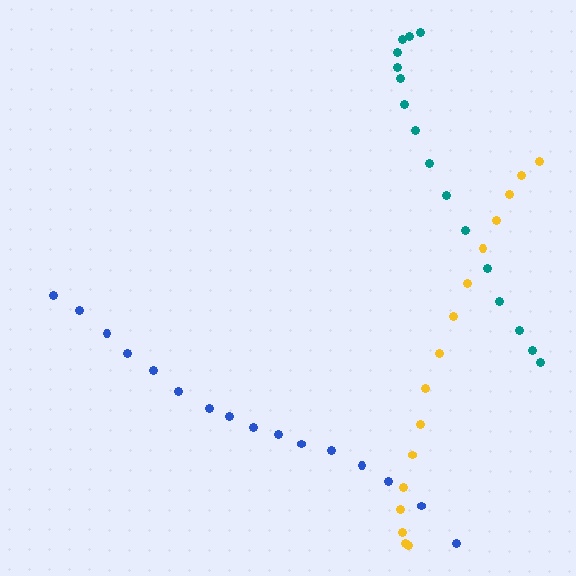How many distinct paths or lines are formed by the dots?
There are 3 distinct paths.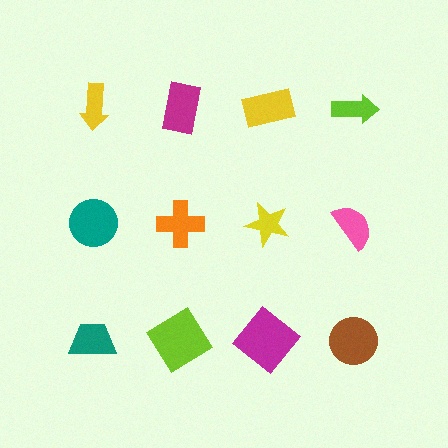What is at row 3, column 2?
A lime diamond.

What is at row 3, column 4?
A brown circle.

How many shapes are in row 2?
4 shapes.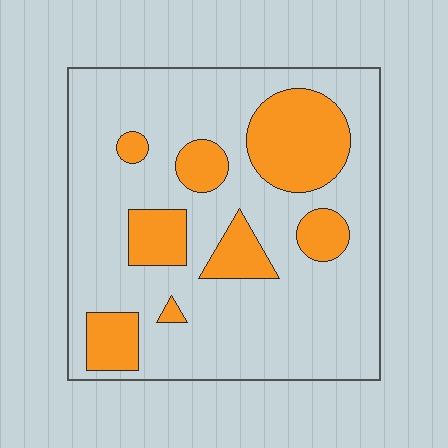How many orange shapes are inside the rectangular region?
8.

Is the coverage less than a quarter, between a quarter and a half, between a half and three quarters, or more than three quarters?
Less than a quarter.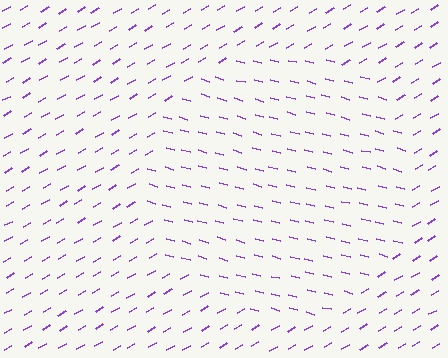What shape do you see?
I see a circle.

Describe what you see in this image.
The image is filled with small purple line segments. A circle region in the image has lines oriented differently from the surrounding lines, creating a visible texture boundary.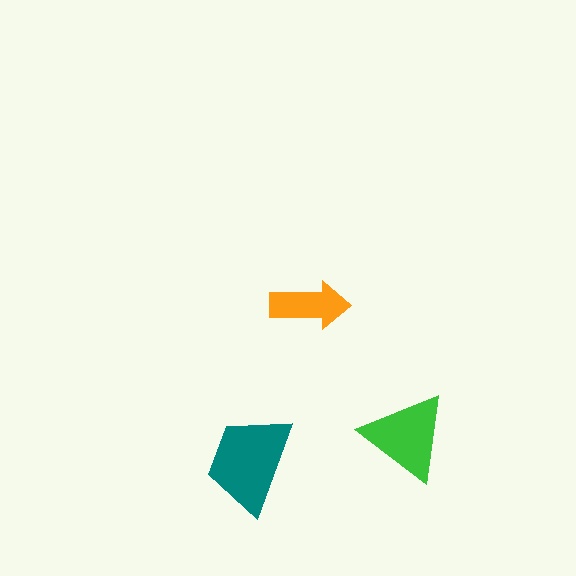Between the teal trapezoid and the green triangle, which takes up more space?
The teal trapezoid.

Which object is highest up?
The orange arrow is topmost.